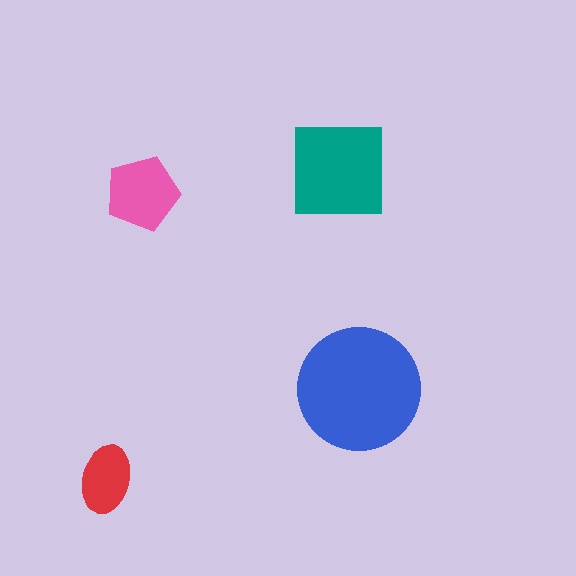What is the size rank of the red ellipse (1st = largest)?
4th.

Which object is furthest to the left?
The red ellipse is leftmost.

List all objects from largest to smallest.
The blue circle, the teal square, the pink pentagon, the red ellipse.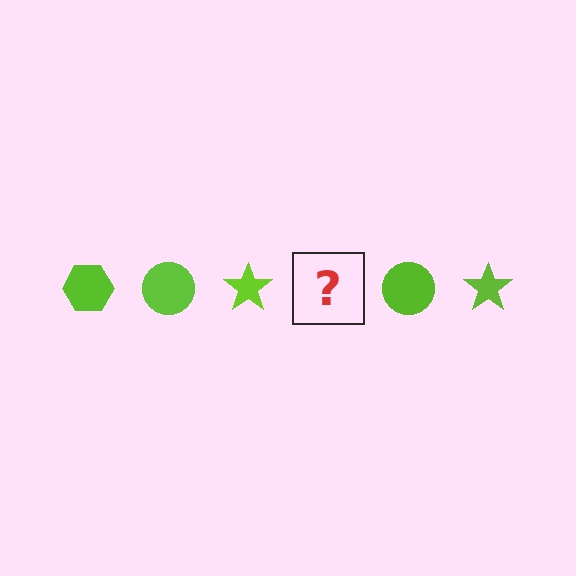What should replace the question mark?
The question mark should be replaced with a lime hexagon.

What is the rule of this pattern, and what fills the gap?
The rule is that the pattern cycles through hexagon, circle, star shapes in lime. The gap should be filled with a lime hexagon.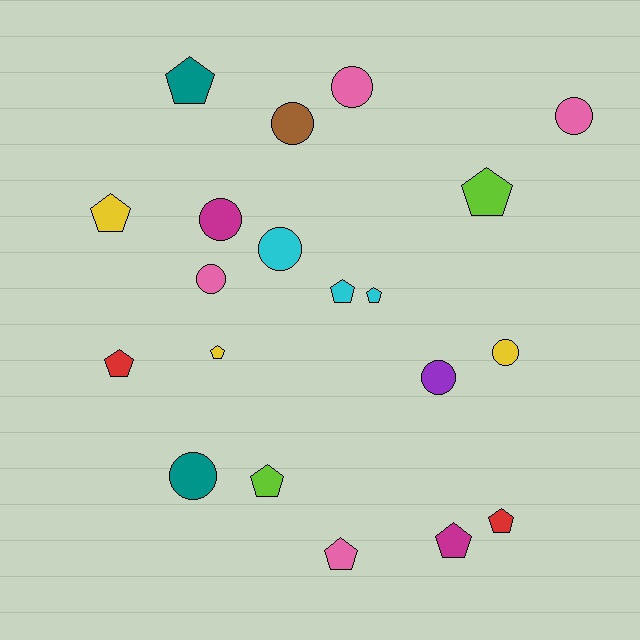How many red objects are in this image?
There are 2 red objects.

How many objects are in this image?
There are 20 objects.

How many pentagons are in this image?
There are 11 pentagons.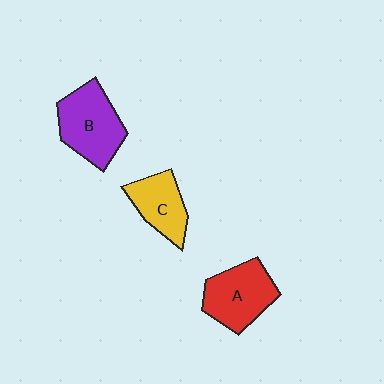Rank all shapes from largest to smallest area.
From largest to smallest: B (purple), A (red), C (yellow).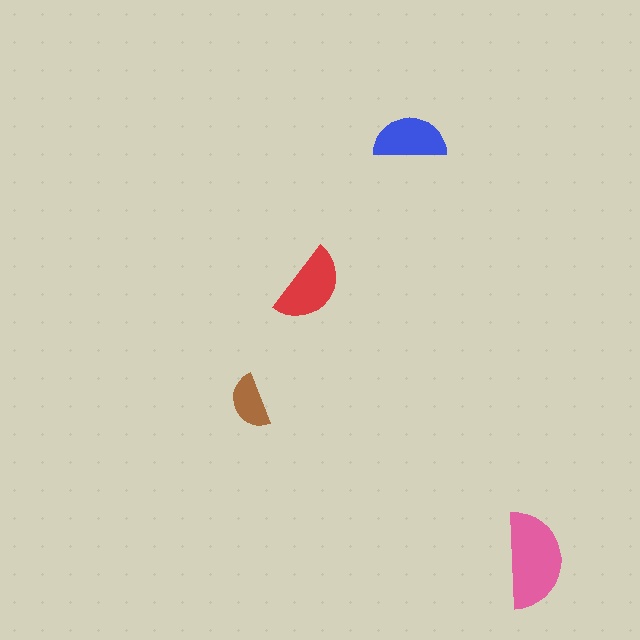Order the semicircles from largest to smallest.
the pink one, the red one, the blue one, the brown one.